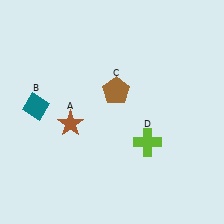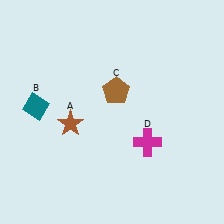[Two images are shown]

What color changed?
The cross (D) changed from lime in Image 1 to magenta in Image 2.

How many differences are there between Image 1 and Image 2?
There is 1 difference between the two images.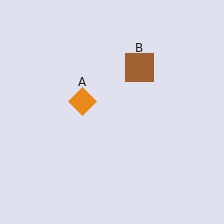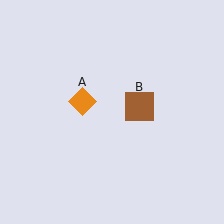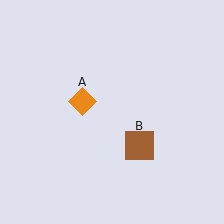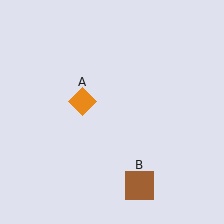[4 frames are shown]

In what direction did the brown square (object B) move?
The brown square (object B) moved down.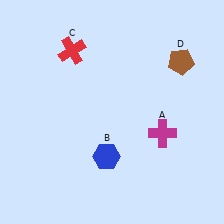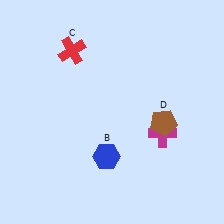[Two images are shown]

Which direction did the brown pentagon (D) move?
The brown pentagon (D) moved down.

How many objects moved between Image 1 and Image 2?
1 object moved between the two images.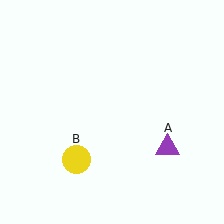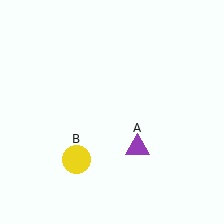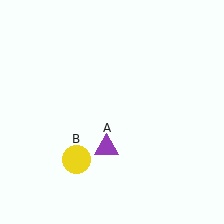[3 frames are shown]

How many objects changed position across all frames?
1 object changed position: purple triangle (object A).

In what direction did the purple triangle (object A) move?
The purple triangle (object A) moved left.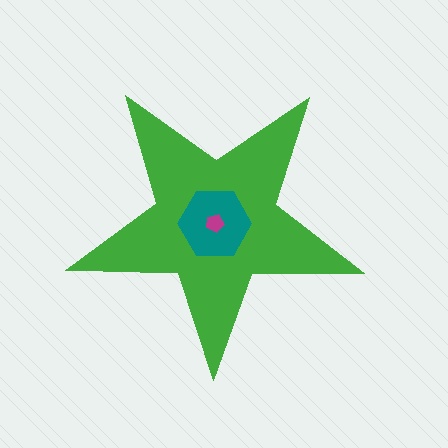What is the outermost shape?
The green star.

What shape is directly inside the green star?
The teal hexagon.